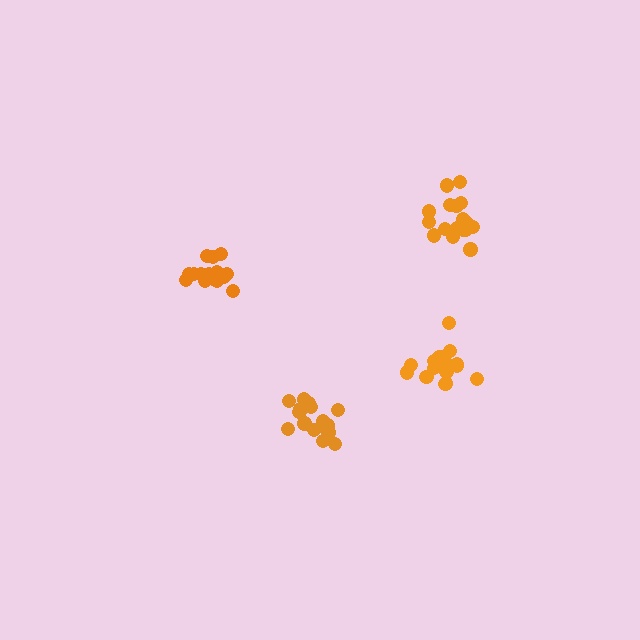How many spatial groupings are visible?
There are 4 spatial groupings.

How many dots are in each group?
Group 1: 16 dots, Group 2: 18 dots, Group 3: 20 dots, Group 4: 17 dots (71 total).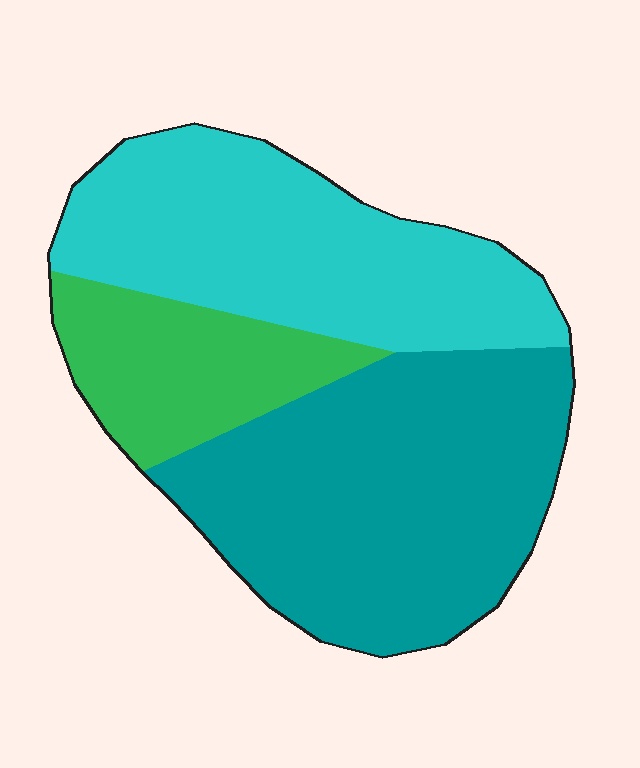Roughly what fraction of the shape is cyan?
Cyan covers around 35% of the shape.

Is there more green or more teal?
Teal.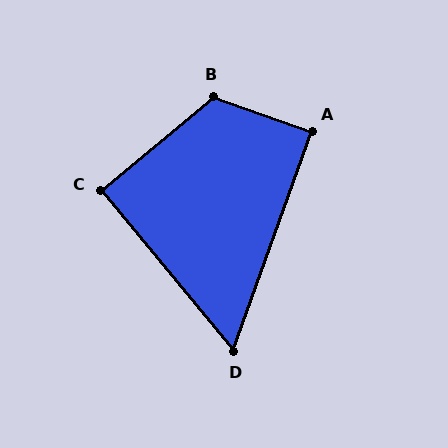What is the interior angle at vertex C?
Approximately 90 degrees (approximately right).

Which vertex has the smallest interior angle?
D, at approximately 59 degrees.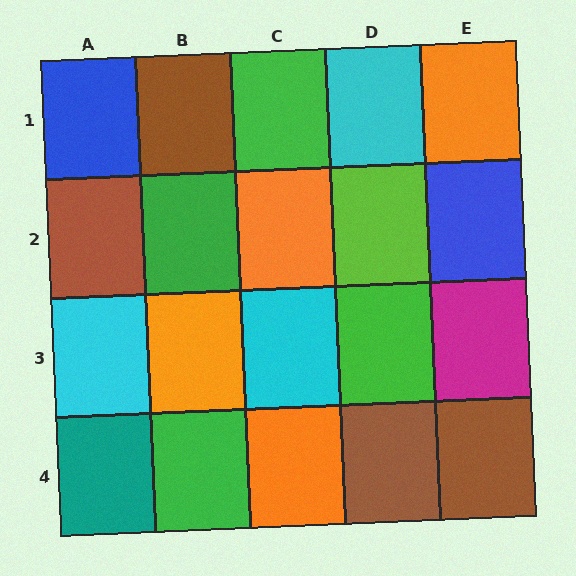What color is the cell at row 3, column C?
Cyan.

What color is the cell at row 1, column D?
Cyan.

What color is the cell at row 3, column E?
Magenta.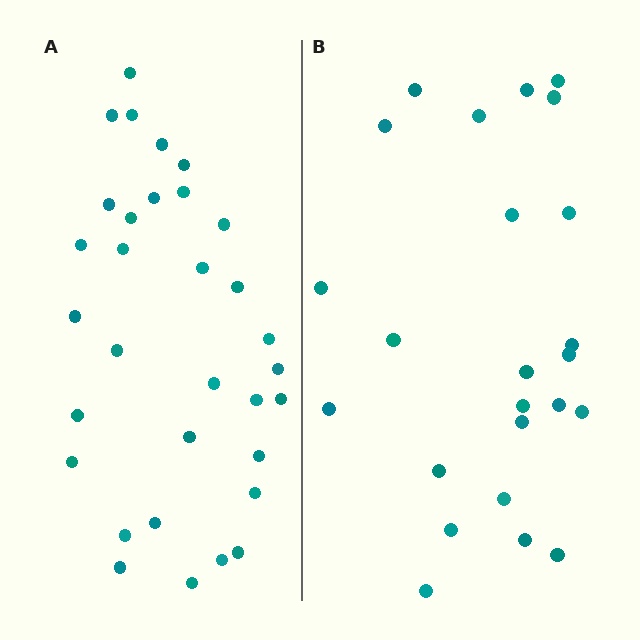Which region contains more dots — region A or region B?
Region A (the left region) has more dots.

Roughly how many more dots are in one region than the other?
Region A has roughly 8 or so more dots than region B.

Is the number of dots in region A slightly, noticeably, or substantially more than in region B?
Region A has noticeably more, but not dramatically so. The ratio is roughly 1.3 to 1.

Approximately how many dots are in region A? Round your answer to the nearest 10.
About 30 dots. (The exact count is 32, which rounds to 30.)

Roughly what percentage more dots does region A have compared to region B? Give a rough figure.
About 35% more.